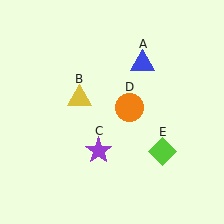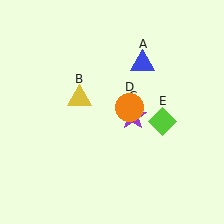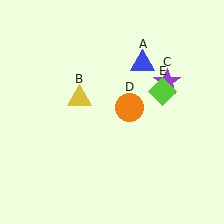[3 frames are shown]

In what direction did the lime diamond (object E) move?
The lime diamond (object E) moved up.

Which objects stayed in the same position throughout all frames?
Blue triangle (object A) and yellow triangle (object B) and orange circle (object D) remained stationary.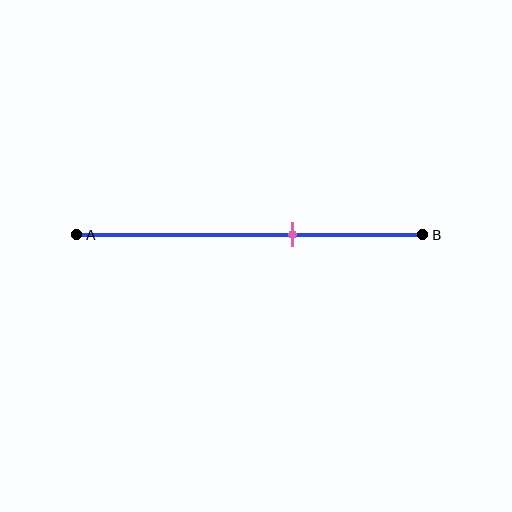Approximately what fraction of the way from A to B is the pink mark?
The pink mark is approximately 65% of the way from A to B.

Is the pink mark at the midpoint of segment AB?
No, the mark is at about 65% from A, not at the 50% midpoint.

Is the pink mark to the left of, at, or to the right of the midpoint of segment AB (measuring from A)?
The pink mark is to the right of the midpoint of segment AB.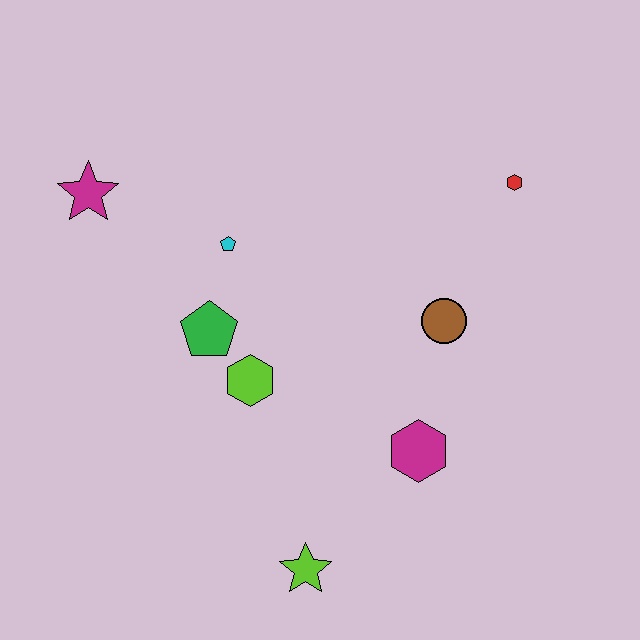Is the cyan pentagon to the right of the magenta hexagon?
No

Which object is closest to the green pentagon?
The lime hexagon is closest to the green pentagon.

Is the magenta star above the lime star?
Yes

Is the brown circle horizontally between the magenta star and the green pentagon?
No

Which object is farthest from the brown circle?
The magenta star is farthest from the brown circle.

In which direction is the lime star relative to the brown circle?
The lime star is below the brown circle.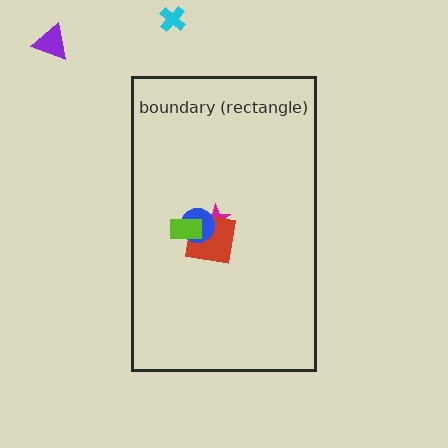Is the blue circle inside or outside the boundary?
Inside.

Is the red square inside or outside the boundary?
Inside.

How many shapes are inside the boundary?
4 inside, 2 outside.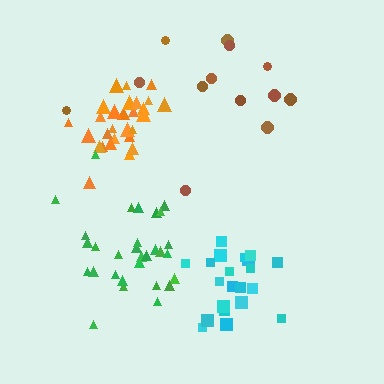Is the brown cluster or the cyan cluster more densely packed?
Cyan.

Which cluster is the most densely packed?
Orange.